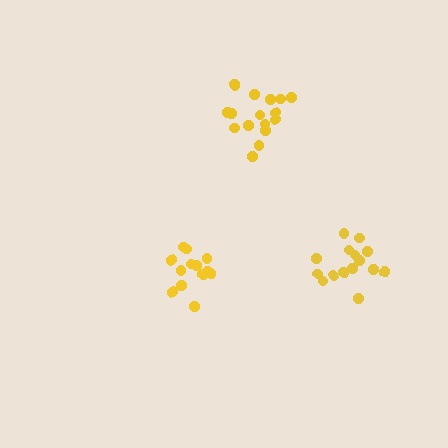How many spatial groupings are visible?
There are 3 spatial groupings.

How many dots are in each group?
Group 1: 17 dots, Group 2: 13 dots, Group 3: 15 dots (45 total).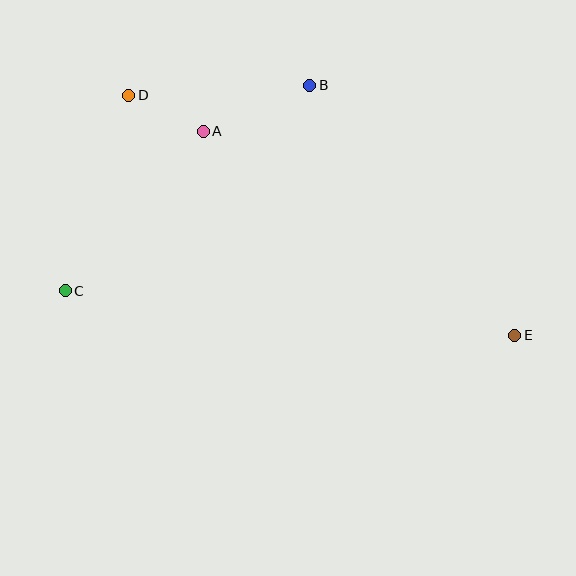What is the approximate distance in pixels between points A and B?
The distance between A and B is approximately 116 pixels.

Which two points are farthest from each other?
Points D and E are farthest from each other.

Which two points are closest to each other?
Points A and D are closest to each other.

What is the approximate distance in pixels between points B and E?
The distance between B and E is approximately 324 pixels.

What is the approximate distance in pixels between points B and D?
The distance between B and D is approximately 181 pixels.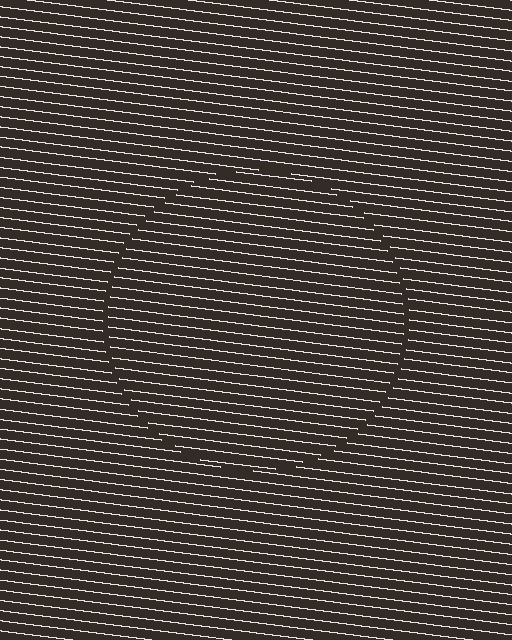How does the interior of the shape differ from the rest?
The interior of the shape contains the same grating, shifted by half a period — the contour is defined by the phase discontinuity where line-ends from the inner and outer gratings abut.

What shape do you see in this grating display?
An illusory circle. The interior of the shape contains the same grating, shifted by half a period — the contour is defined by the phase discontinuity where line-ends from the inner and outer gratings abut.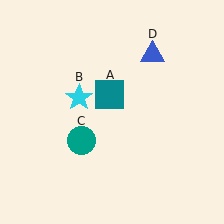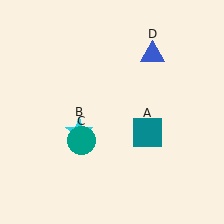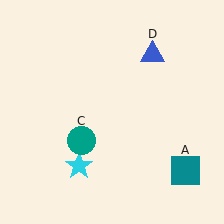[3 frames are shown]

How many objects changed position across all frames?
2 objects changed position: teal square (object A), cyan star (object B).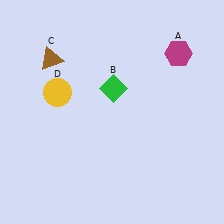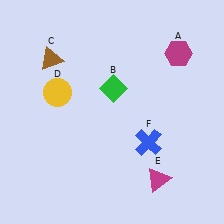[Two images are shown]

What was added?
A magenta triangle (E), a blue cross (F) were added in Image 2.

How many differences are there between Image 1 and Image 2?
There are 2 differences between the two images.